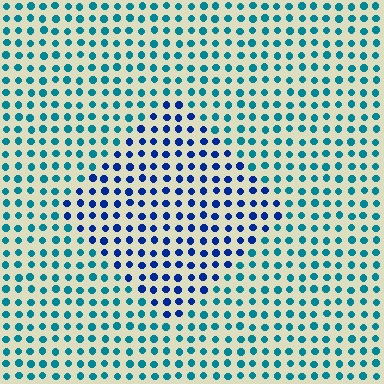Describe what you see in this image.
The image is filled with small teal elements in a uniform arrangement. A diamond-shaped region is visible where the elements are tinted to a slightly different hue, forming a subtle color boundary.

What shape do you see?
I see a diamond.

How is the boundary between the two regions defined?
The boundary is defined purely by a slight shift in hue (about 38 degrees). Spacing, size, and orientation are identical on both sides.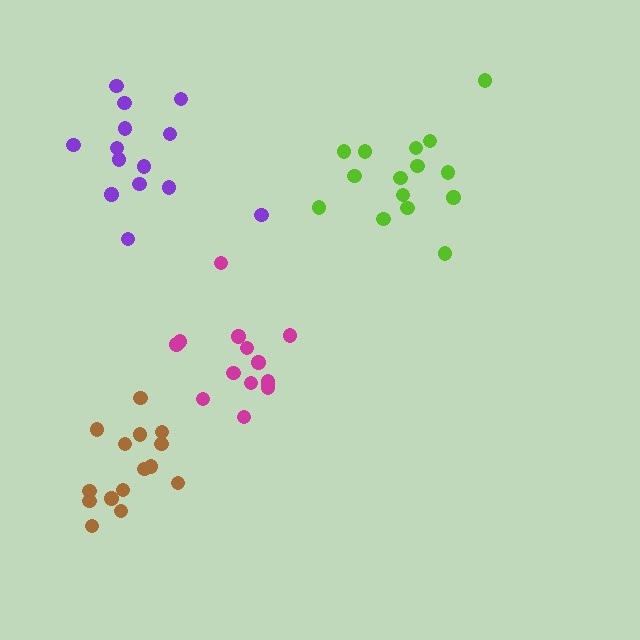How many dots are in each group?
Group 1: 14 dots, Group 2: 15 dots, Group 3: 14 dots, Group 4: 15 dots (58 total).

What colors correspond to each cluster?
The clusters are colored: purple, lime, magenta, brown.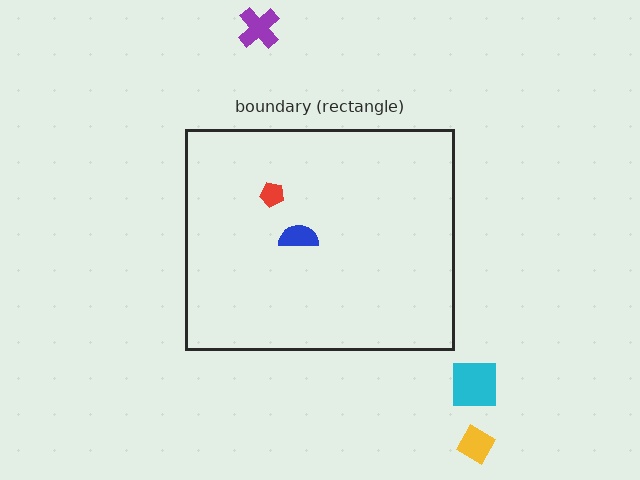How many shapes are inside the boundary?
2 inside, 3 outside.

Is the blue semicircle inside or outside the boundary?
Inside.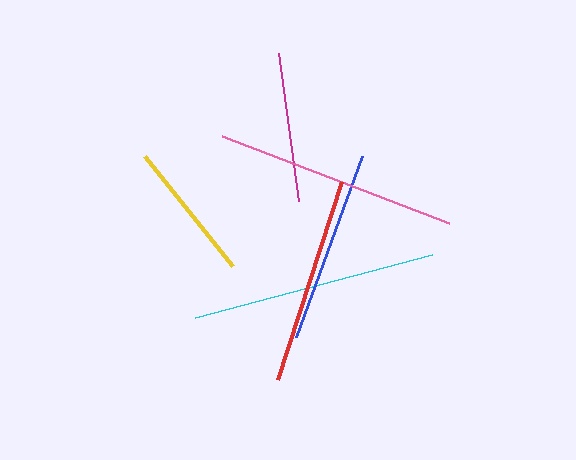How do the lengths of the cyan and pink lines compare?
The cyan and pink lines are approximately the same length.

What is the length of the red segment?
The red segment is approximately 208 pixels long.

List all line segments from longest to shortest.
From longest to shortest: cyan, pink, red, blue, magenta, yellow.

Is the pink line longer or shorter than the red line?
The pink line is longer than the red line.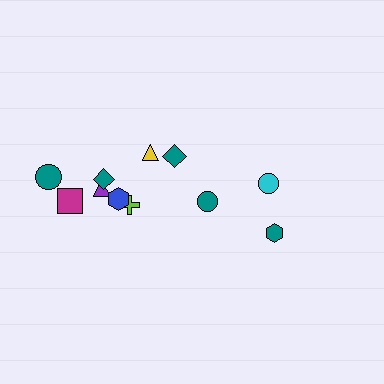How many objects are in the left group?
There are 8 objects.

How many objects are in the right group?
There are 3 objects.